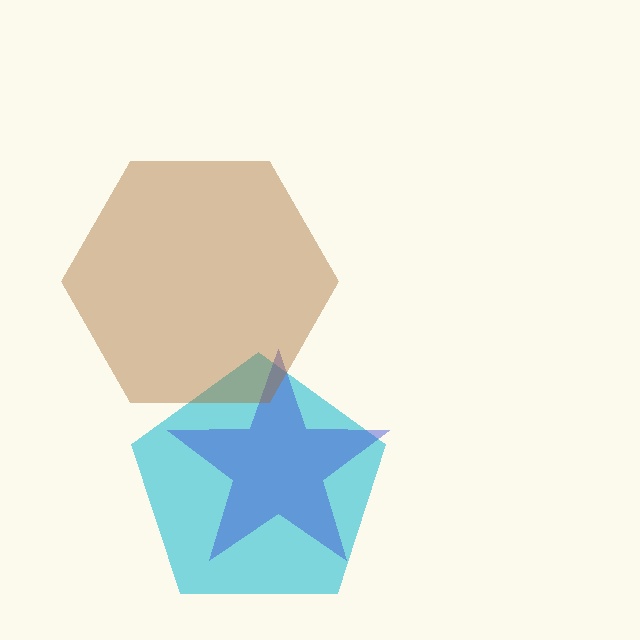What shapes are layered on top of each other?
The layered shapes are: a cyan pentagon, a blue star, a brown hexagon.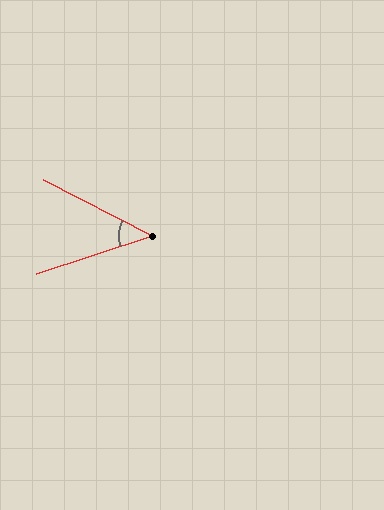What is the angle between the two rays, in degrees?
Approximately 45 degrees.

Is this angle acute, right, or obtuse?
It is acute.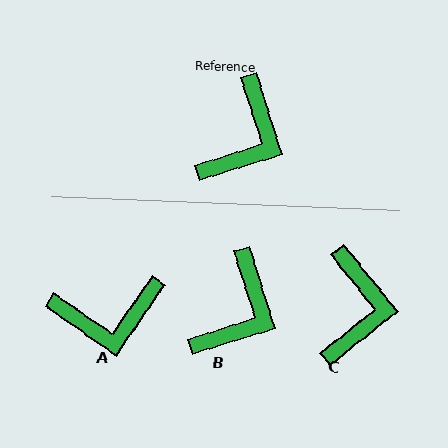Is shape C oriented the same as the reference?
No, it is off by about 21 degrees.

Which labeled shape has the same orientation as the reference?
B.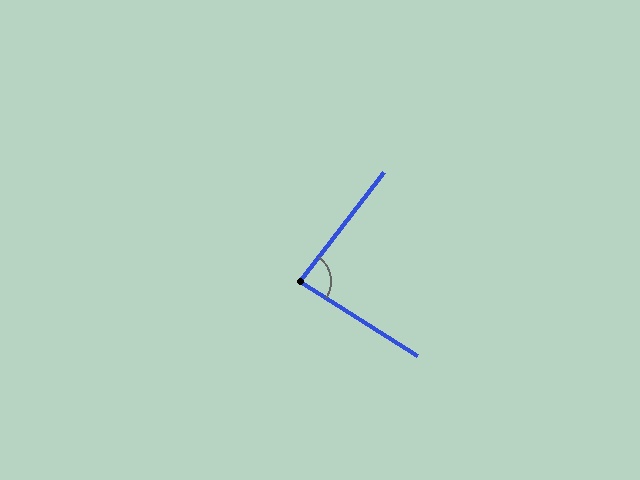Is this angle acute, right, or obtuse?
It is acute.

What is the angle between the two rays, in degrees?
Approximately 84 degrees.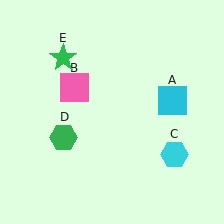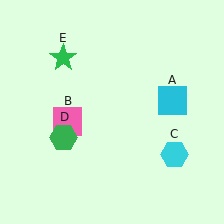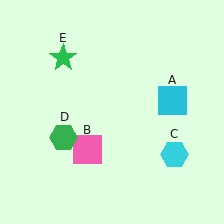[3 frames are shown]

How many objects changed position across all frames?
1 object changed position: pink square (object B).